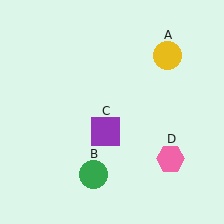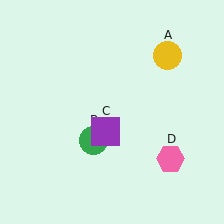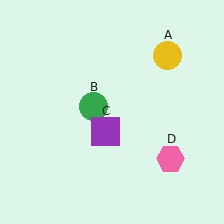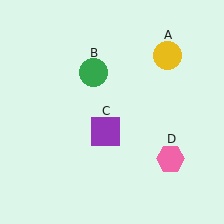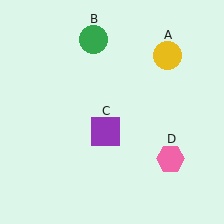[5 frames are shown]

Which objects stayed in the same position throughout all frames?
Yellow circle (object A) and purple square (object C) and pink hexagon (object D) remained stationary.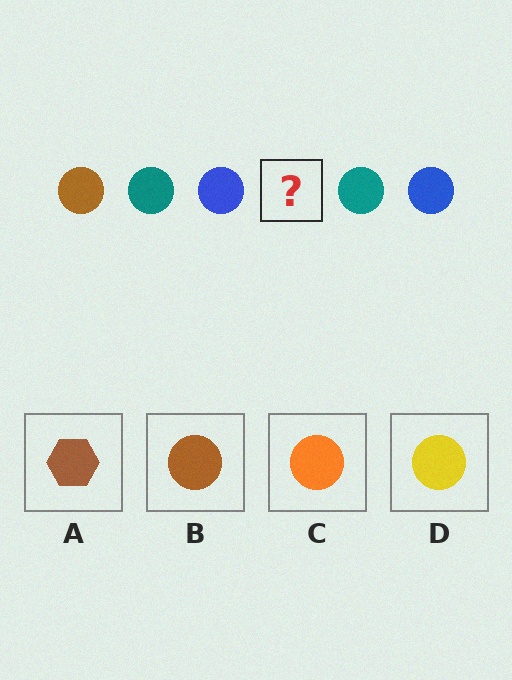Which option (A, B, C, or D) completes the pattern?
B.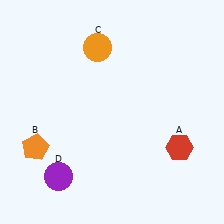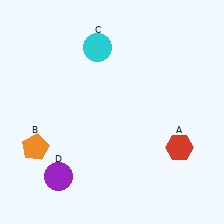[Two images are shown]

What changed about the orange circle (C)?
In Image 1, C is orange. In Image 2, it changed to cyan.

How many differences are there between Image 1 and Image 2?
There is 1 difference between the two images.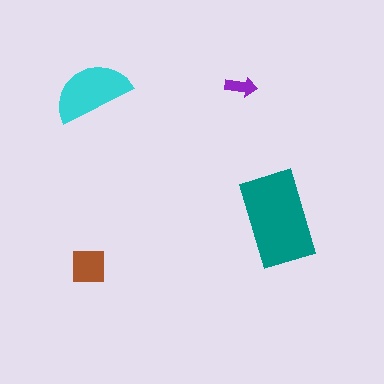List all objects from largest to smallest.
The teal rectangle, the cyan semicircle, the brown square, the purple arrow.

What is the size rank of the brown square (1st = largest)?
3rd.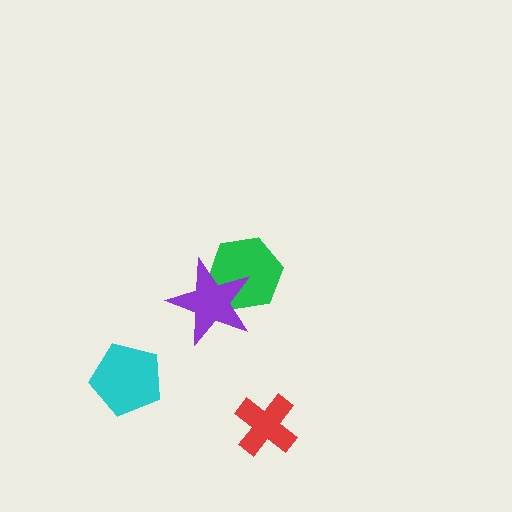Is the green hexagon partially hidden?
Yes, it is partially covered by another shape.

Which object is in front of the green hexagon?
The purple star is in front of the green hexagon.